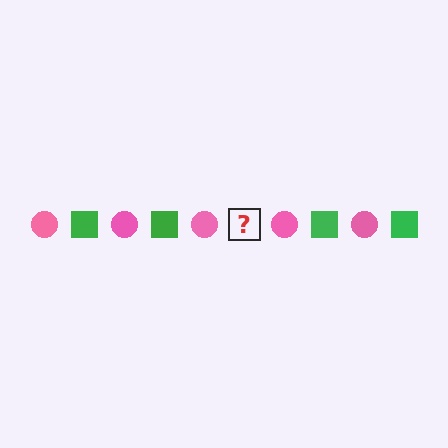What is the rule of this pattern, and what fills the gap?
The rule is that the pattern alternates between pink circle and green square. The gap should be filled with a green square.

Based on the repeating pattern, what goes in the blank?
The blank should be a green square.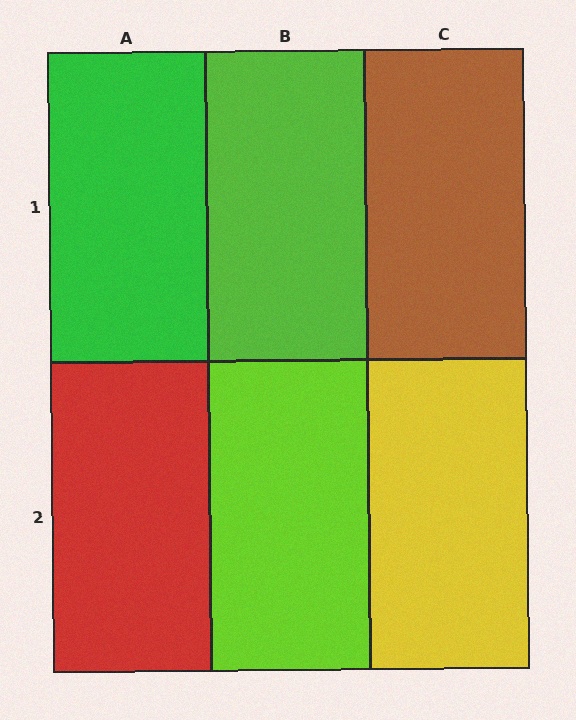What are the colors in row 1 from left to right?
Green, lime, brown.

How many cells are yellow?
1 cell is yellow.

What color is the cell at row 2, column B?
Lime.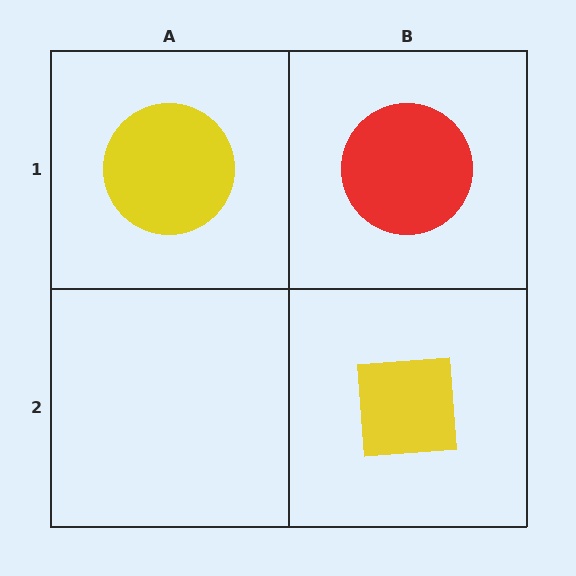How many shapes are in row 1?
2 shapes.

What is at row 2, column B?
A yellow square.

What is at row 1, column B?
A red circle.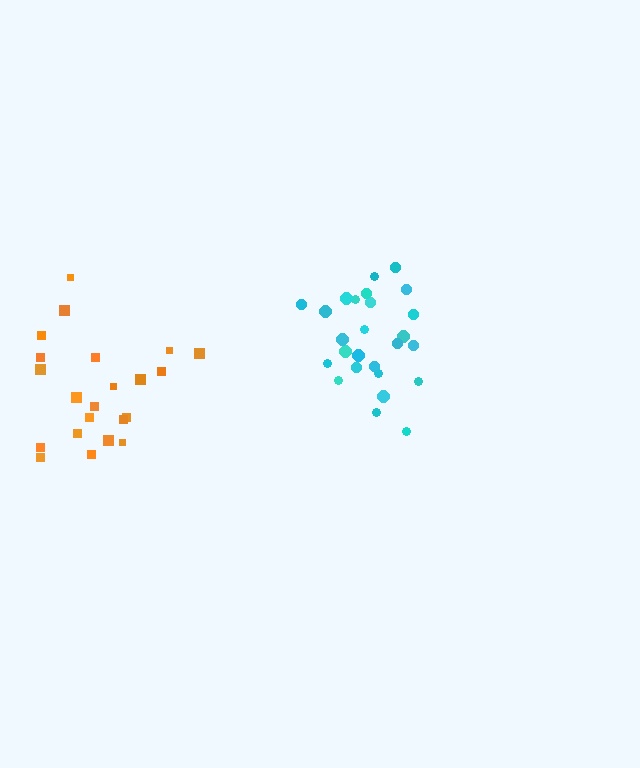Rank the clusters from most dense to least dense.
cyan, orange.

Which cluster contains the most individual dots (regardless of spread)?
Cyan (26).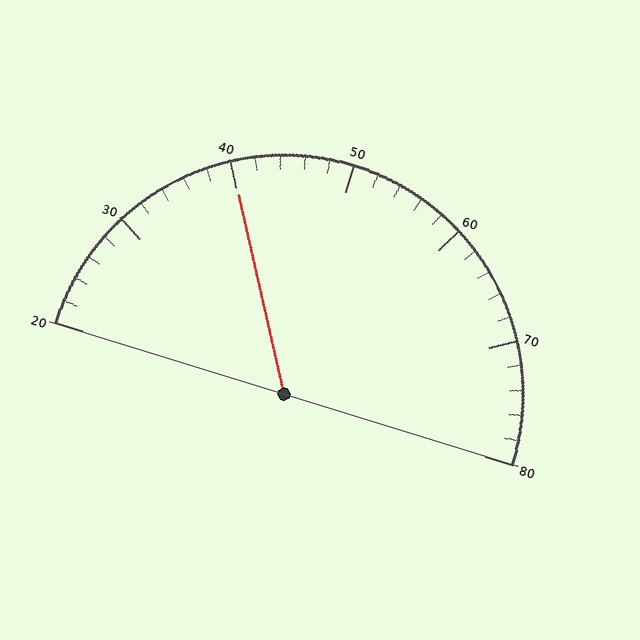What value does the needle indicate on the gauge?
The needle indicates approximately 40.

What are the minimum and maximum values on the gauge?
The gauge ranges from 20 to 80.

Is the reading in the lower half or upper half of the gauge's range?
The reading is in the lower half of the range (20 to 80).